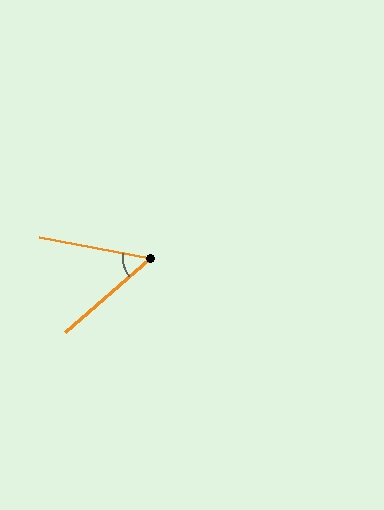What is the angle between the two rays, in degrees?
Approximately 52 degrees.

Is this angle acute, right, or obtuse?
It is acute.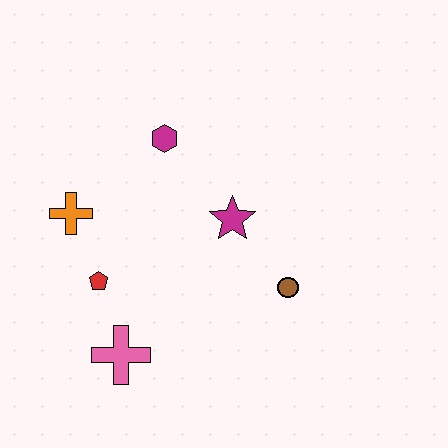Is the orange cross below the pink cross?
No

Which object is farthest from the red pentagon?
The brown circle is farthest from the red pentagon.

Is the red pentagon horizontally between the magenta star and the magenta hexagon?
No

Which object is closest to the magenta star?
The brown circle is closest to the magenta star.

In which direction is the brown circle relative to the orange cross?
The brown circle is to the right of the orange cross.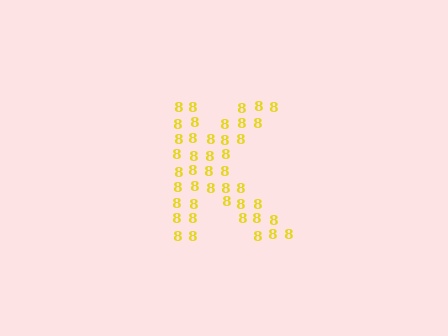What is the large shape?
The large shape is the letter K.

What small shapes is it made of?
It is made of small digit 8's.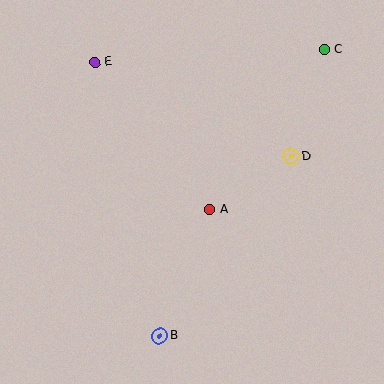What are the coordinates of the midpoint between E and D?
The midpoint between E and D is at (193, 109).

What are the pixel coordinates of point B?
Point B is at (160, 336).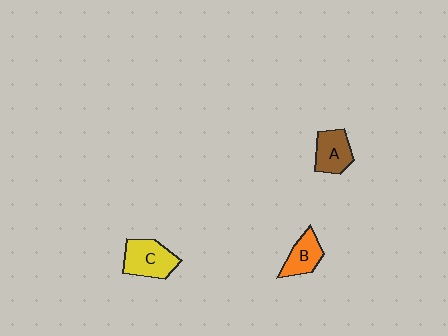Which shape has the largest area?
Shape C (yellow).